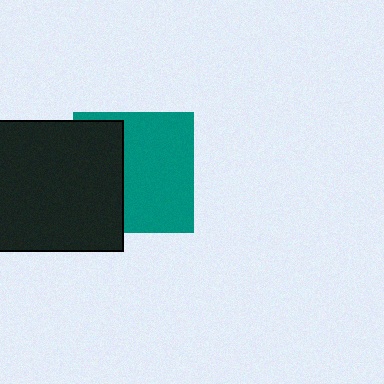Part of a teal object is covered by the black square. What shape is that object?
It is a square.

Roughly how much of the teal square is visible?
About half of it is visible (roughly 61%).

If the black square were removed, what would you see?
You would see the complete teal square.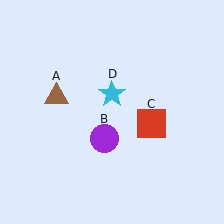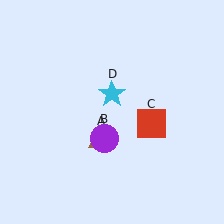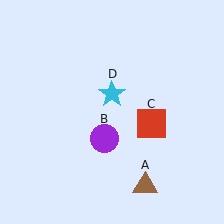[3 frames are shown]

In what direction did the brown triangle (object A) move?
The brown triangle (object A) moved down and to the right.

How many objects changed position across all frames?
1 object changed position: brown triangle (object A).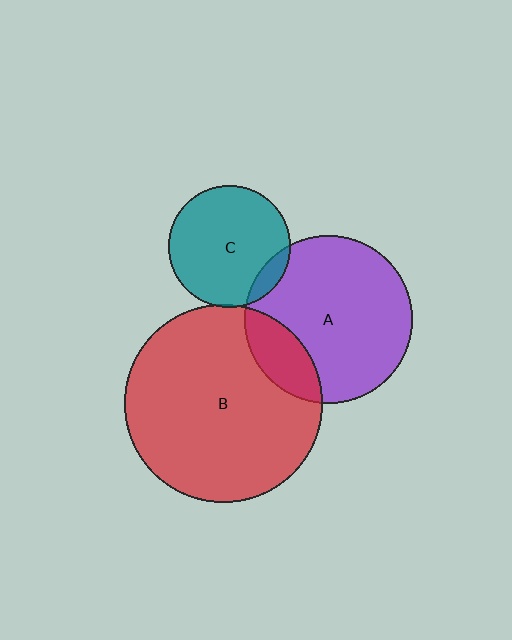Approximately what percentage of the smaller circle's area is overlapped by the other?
Approximately 10%.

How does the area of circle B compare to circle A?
Approximately 1.4 times.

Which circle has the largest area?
Circle B (red).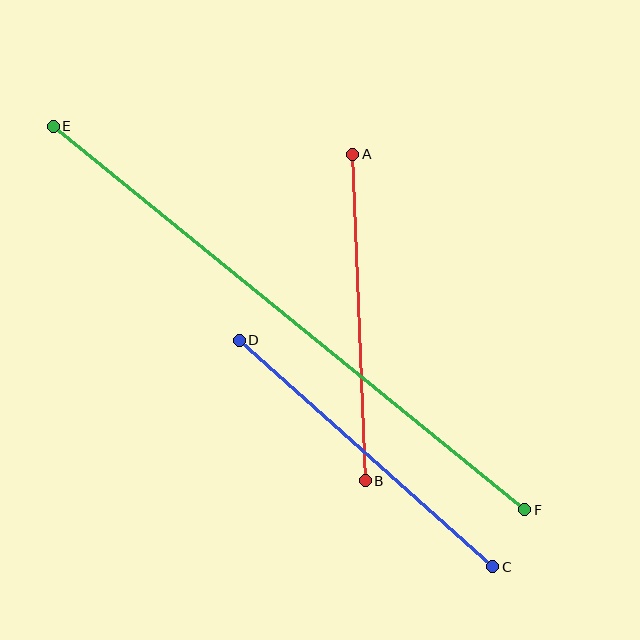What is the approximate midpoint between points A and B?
The midpoint is at approximately (359, 318) pixels.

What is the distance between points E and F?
The distance is approximately 608 pixels.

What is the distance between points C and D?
The distance is approximately 340 pixels.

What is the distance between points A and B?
The distance is approximately 326 pixels.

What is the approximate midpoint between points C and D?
The midpoint is at approximately (366, 453) pixels.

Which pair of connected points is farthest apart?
Points E and F are farthest apart.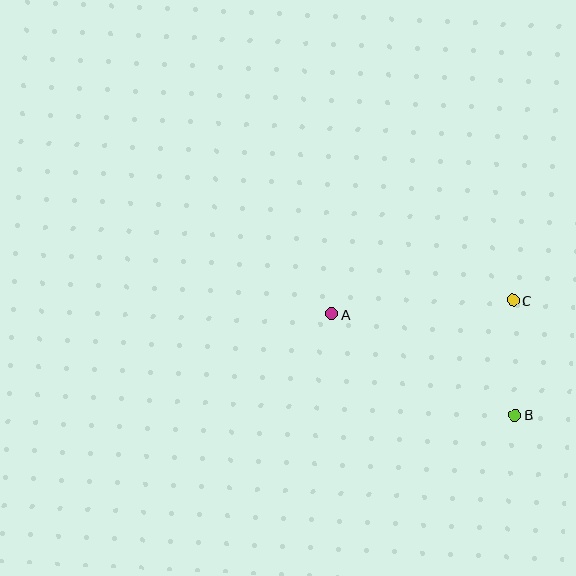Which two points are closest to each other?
Points B and C are closest to each other.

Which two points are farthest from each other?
Points A and B are farthest from each other.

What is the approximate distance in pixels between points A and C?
The distance between A and C is approximately 181 pixels.